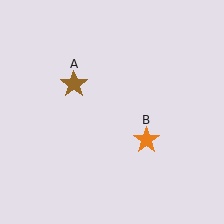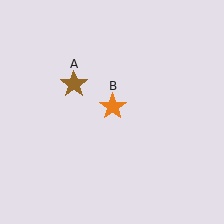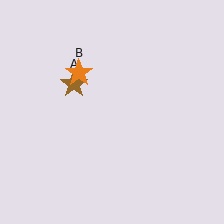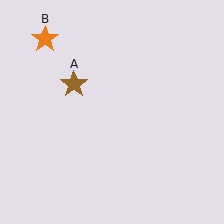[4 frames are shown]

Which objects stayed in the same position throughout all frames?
Brown star (object A) remained stationary.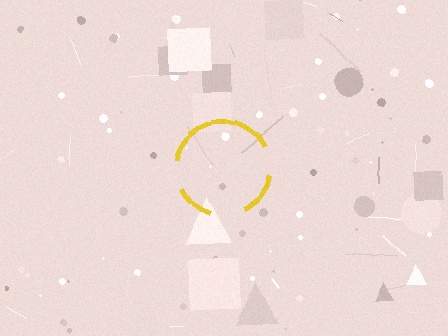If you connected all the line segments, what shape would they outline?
They would outline a circle.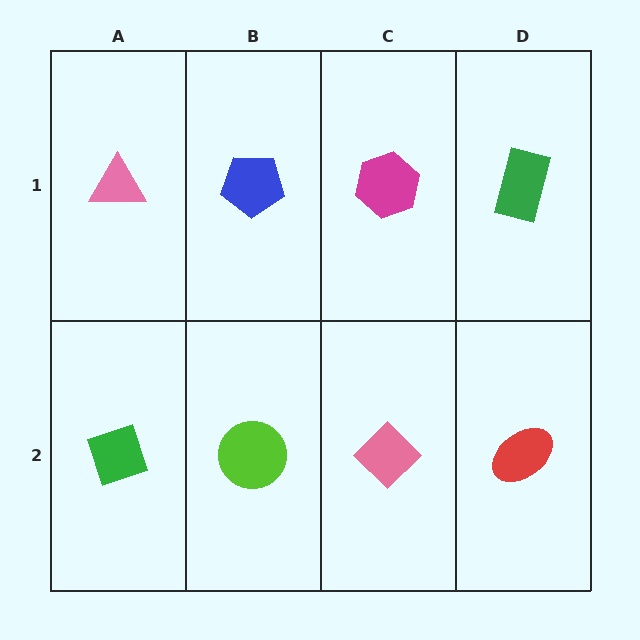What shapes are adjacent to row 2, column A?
A pink triangle (row 1, column A), a lime circle (row 2, column B).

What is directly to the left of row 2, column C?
A lime circle.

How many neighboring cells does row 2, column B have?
3.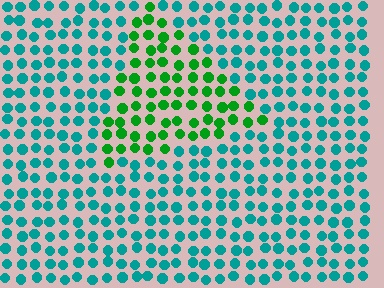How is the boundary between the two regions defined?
The boundary is defined purely by a slight shift in hue (about 49 degrees). Spacing, size, and orientation are identical on both sides.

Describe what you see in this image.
The image is filled with small teal elements in a uniform arrangement. A triangle-shaped region is visible where the elements are tinted to a slightly different hue, forming a subtle color boundary.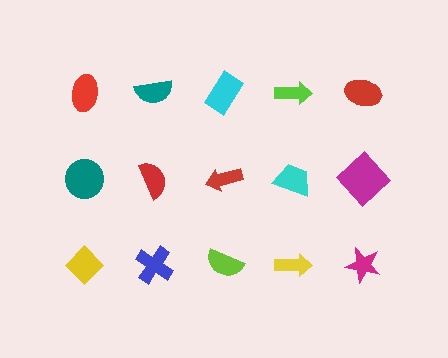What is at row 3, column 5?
A magenta star.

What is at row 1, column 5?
A red ellipse.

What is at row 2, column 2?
A red semicircle.